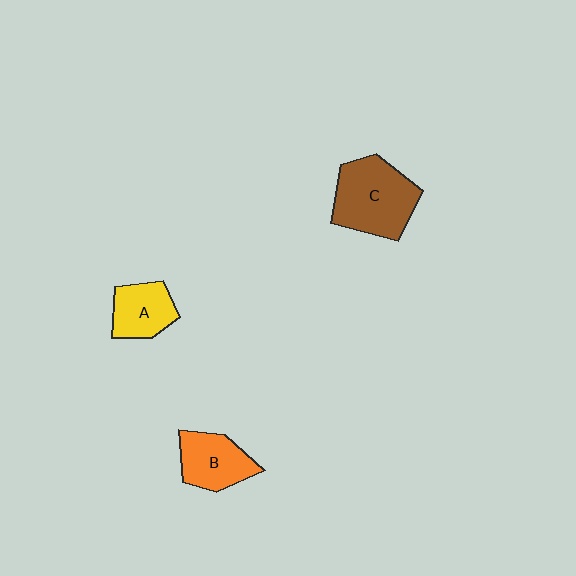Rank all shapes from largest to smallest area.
From largest to smallest: C (brown), B (orange), A (yellow).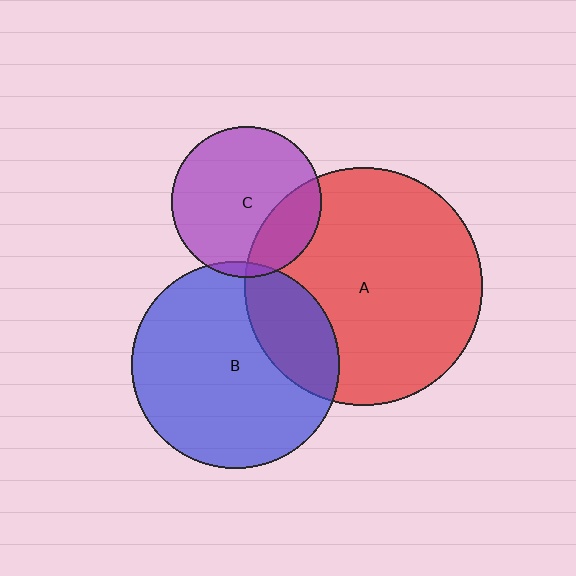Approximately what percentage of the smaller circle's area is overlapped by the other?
Approximately 25%.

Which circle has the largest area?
Circle A (red).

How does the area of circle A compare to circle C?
Approximately 2.5 times.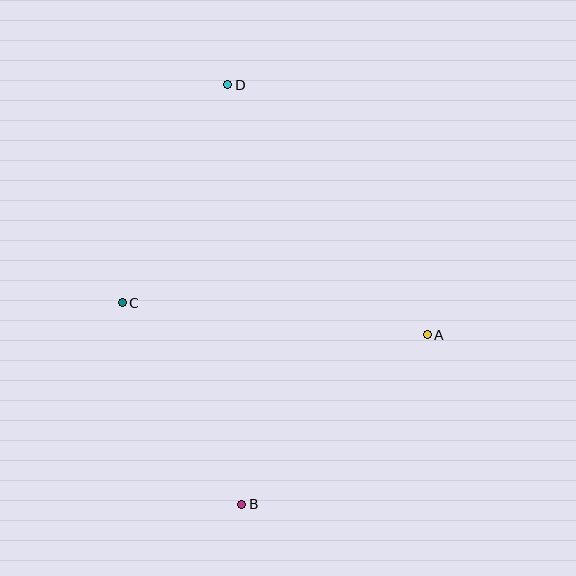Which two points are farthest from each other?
Points B and D are farthest from each other.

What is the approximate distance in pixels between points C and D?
The distance between C and D is approximately 242 pixels.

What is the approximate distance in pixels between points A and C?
The distance between A and C is approximately 307 pixels.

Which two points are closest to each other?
Points B and C are closest to each other.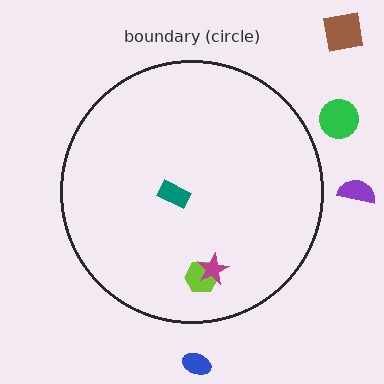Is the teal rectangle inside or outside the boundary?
Inside.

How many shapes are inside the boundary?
3 inside, 4 outside.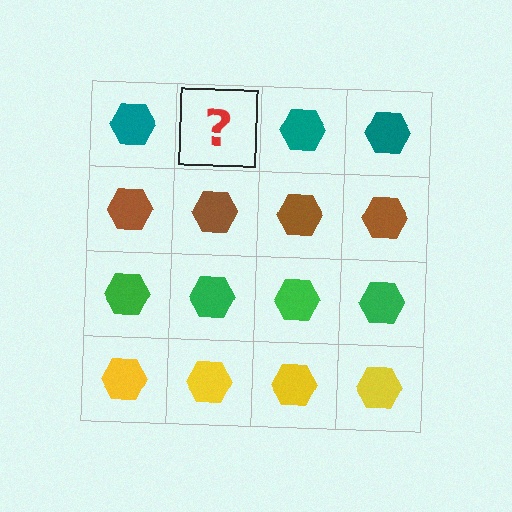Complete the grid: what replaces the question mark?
The question mark should be replaced with a teal hexagon.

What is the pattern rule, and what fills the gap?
The rule is that each row has a consistent color. The gap should be filled with a teal hexagon.